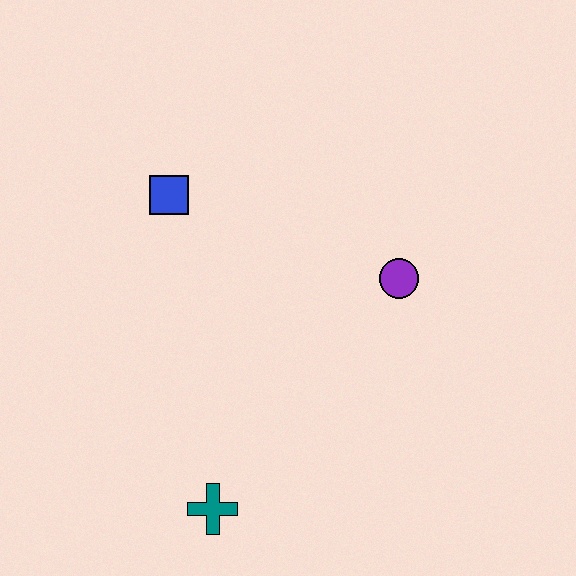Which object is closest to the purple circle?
The blue square is closest to the purple circle.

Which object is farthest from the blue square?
The teal cross is farthest from the blue square.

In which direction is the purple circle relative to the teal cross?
The purple circle is above the teal cross.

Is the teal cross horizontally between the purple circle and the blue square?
Yes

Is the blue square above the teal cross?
Yes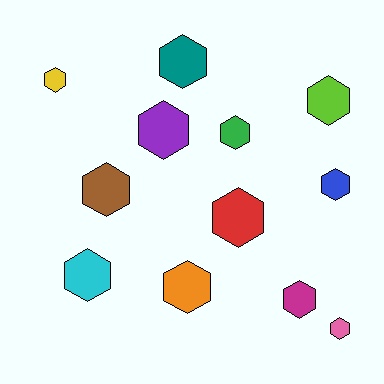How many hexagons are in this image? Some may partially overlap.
There are 12 hexagons.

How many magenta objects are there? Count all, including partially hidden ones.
There is 1 magenta object.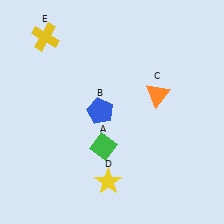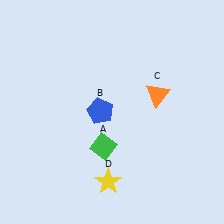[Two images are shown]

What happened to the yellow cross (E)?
The yellow cross (E) was removed in Image 2. It was in the top-left area of Image 1.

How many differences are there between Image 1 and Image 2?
There is 1 difference between the two images.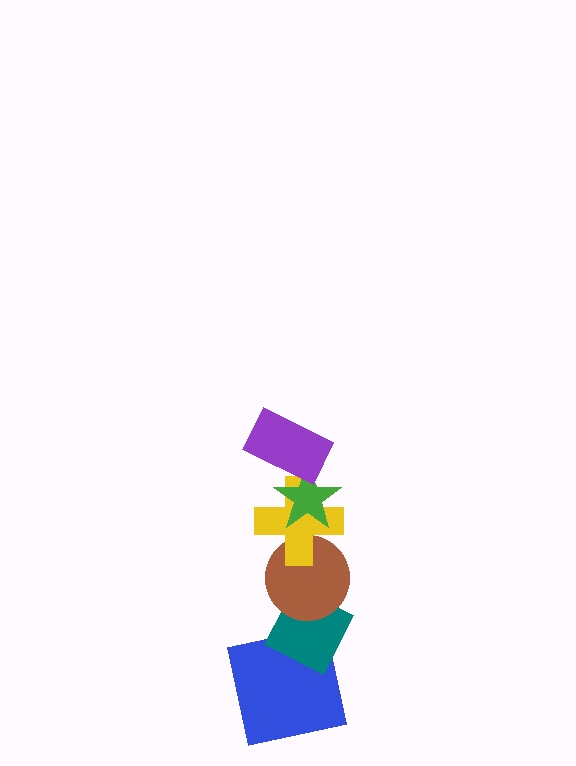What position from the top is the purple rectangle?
The purple rectangle is 1st from the top.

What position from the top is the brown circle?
The brown circle is 4th from the top.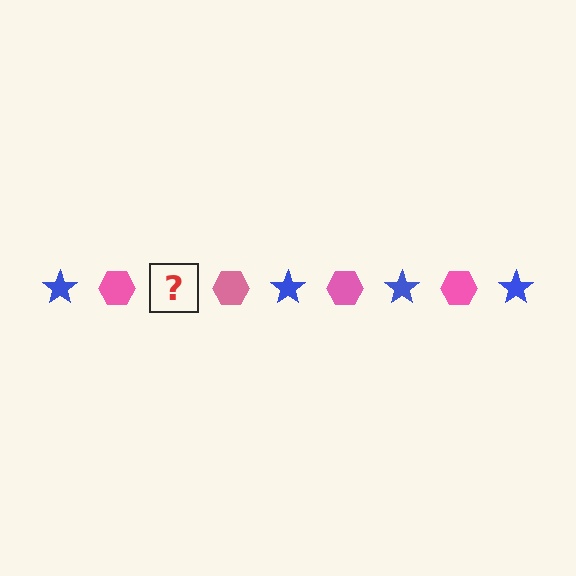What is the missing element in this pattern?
The missing element is a blue star.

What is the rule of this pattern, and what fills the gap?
The rule is that the pattern alternates between blue star and pink hexagon. The gap should be filled with a blue star.